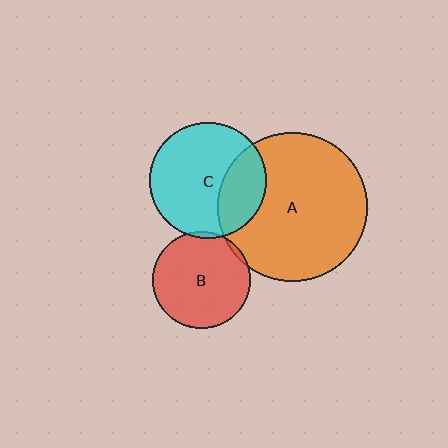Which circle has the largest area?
Circle A (orange).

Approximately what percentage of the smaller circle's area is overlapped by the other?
Approximately 30%.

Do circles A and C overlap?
Yes.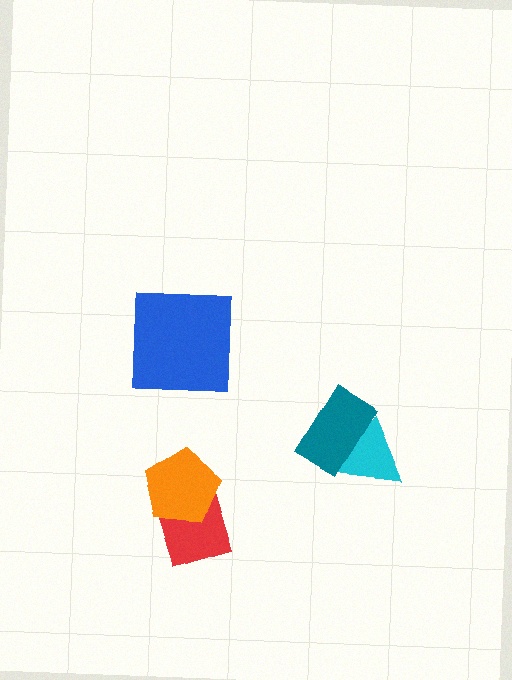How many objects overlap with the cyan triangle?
1 object overlaps with the cyan triangle.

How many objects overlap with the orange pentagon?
1 object overlaps with the orange pentagon.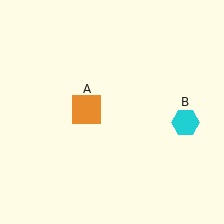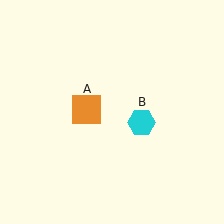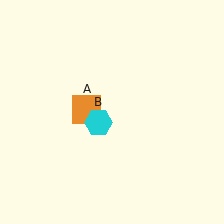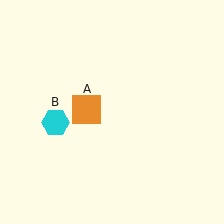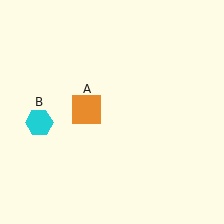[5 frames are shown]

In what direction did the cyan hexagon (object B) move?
The cyan hexagon (object B) moved left.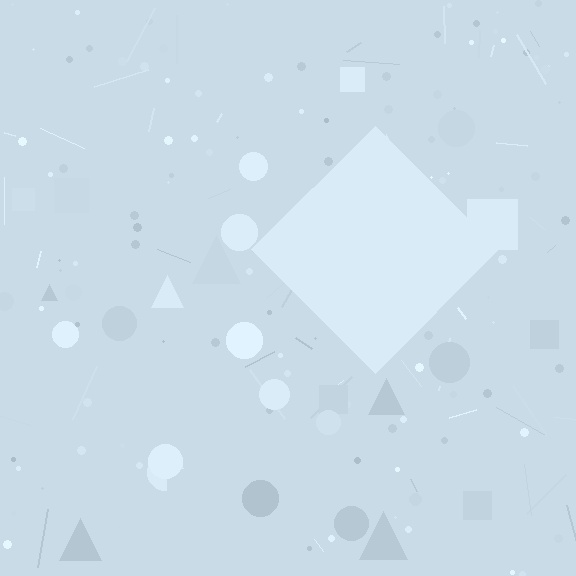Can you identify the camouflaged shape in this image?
The camouflaged shape is a diamond.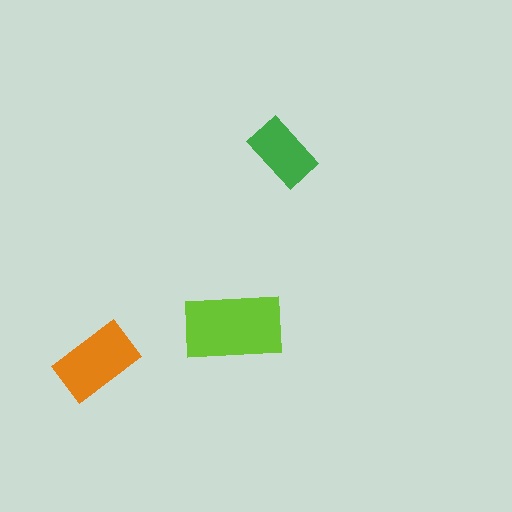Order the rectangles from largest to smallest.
the lime one, the orange one, the green one.